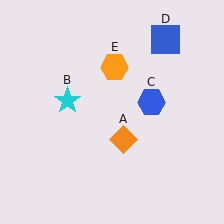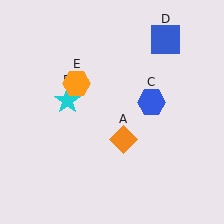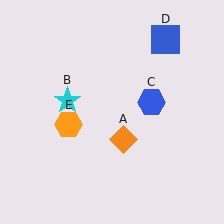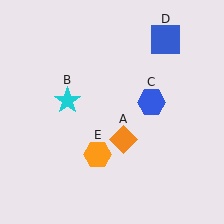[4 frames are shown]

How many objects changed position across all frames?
1 object changed position: orange hexagon (object E).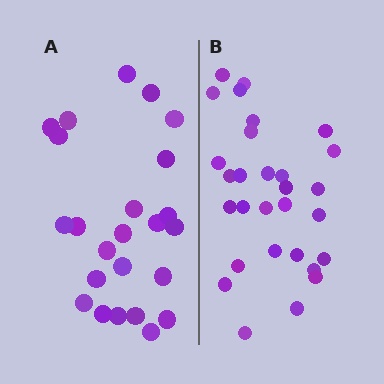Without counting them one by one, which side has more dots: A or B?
Region B (the right region) has more dots.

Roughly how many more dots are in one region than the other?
Region B has about 5 more dots than region A.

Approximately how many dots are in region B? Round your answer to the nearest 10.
About 30 dots. (The exact count is 29, which rounds to 30.)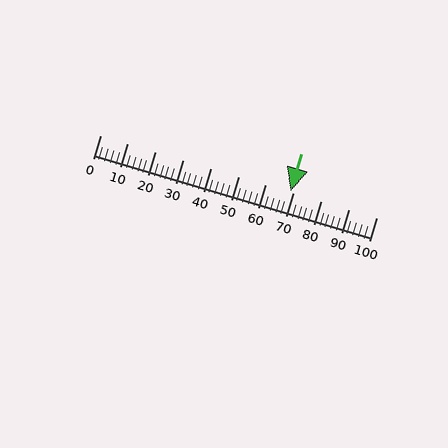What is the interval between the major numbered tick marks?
The major tick marks are spaced 10 units apart.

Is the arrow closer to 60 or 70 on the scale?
The arrow is closer to 70.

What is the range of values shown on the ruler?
The ruler shows values from 0 to 100.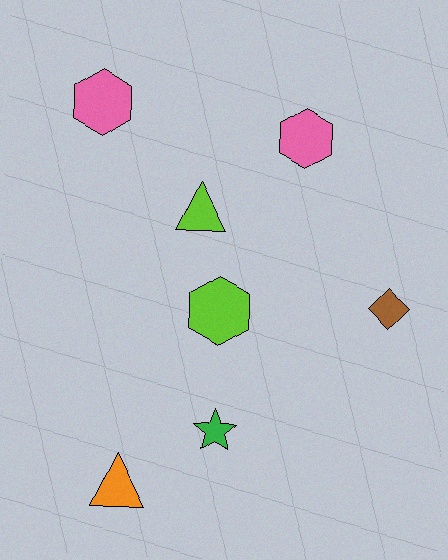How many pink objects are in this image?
There are 2 pink objects.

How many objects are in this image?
There are 7 objects.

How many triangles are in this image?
There are 2 triangles.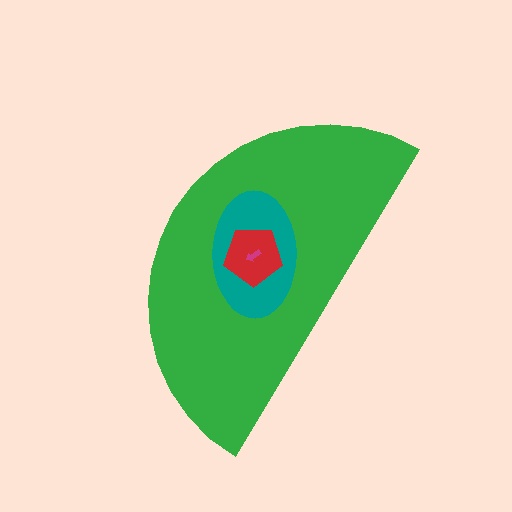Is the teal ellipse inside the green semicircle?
Yes.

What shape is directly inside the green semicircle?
The teal ellipse.